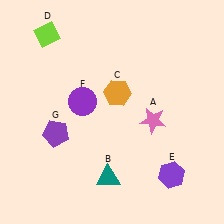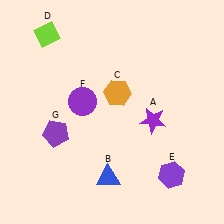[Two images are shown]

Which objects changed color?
A changed from pink to purple. B changed from teal to blue.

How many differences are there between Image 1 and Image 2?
There are 2 differences between the two images.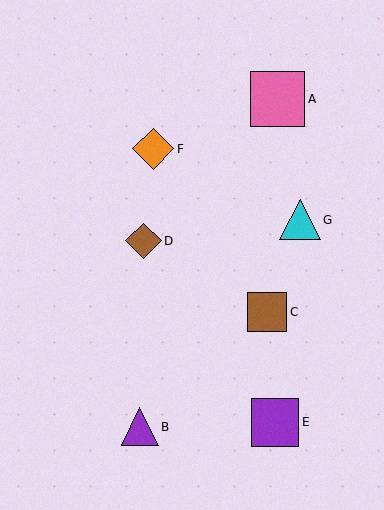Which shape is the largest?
The pink square (labeled A) is the largest.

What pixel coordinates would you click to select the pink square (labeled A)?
Click at (278, 99) to select the pink square A.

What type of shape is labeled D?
Shape D is a brown diamond.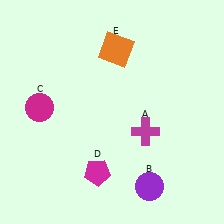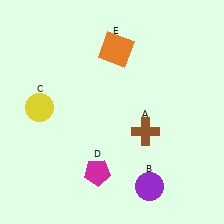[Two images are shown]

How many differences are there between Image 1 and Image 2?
There are 2 differences between the two images.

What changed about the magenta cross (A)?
In Image 1, A is magenta. In Image 2, it changed to brown.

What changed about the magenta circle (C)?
In Image 1, C is magenta. In Image 2, it changed to yellow.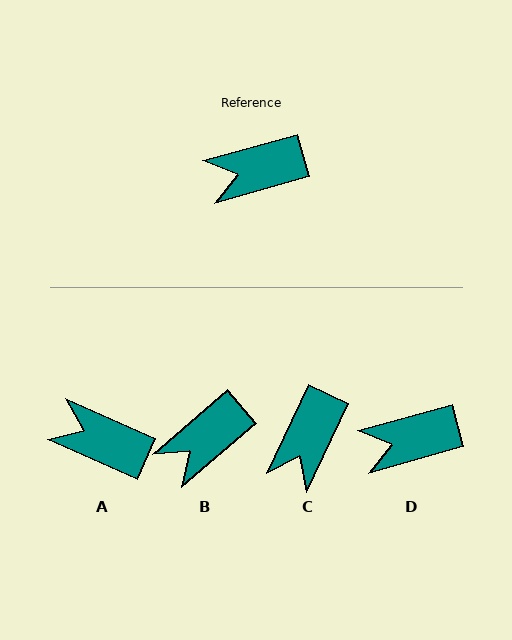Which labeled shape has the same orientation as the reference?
D.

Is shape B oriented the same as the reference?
No, it is off by about 25 degrees.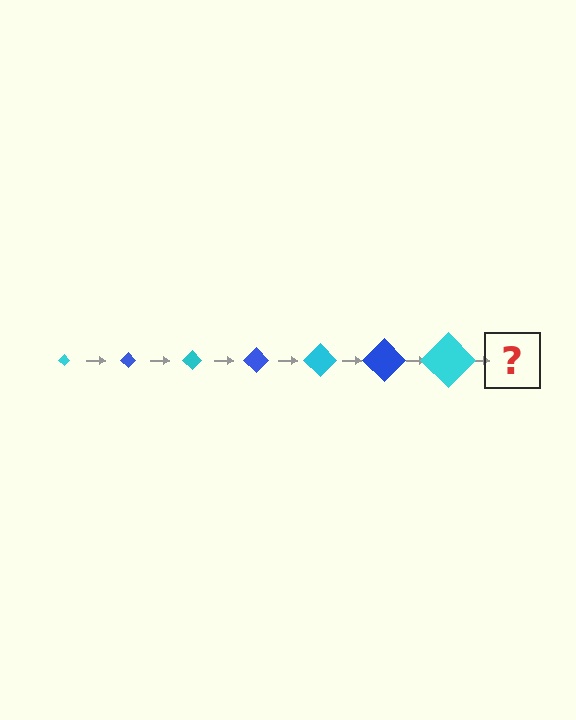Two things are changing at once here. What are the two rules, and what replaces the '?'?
The two rules are that the diamond grows larger each step and the color cycles through cyan and blue. The '?' should be a blue diamond, larger than the previous one.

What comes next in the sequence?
The next element should be a blue diamond, larger than the previous one.